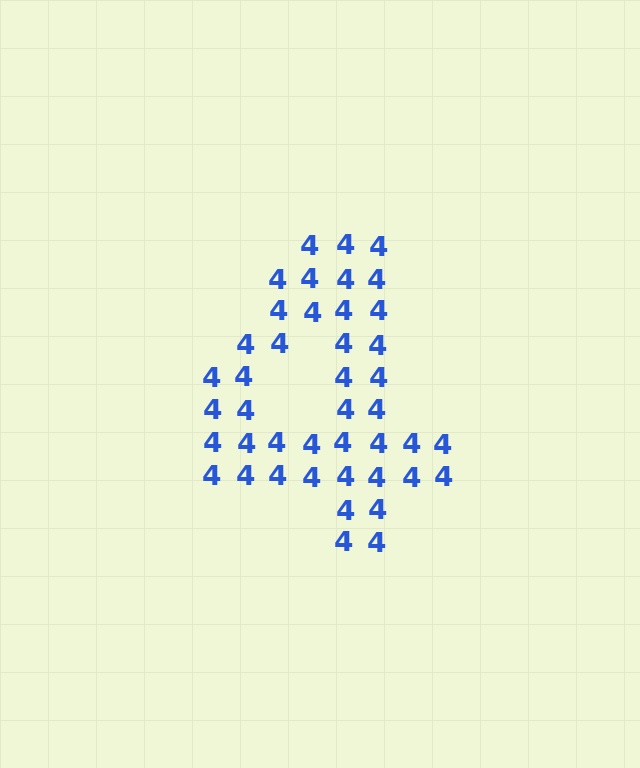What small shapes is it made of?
It is made of small digit 4's.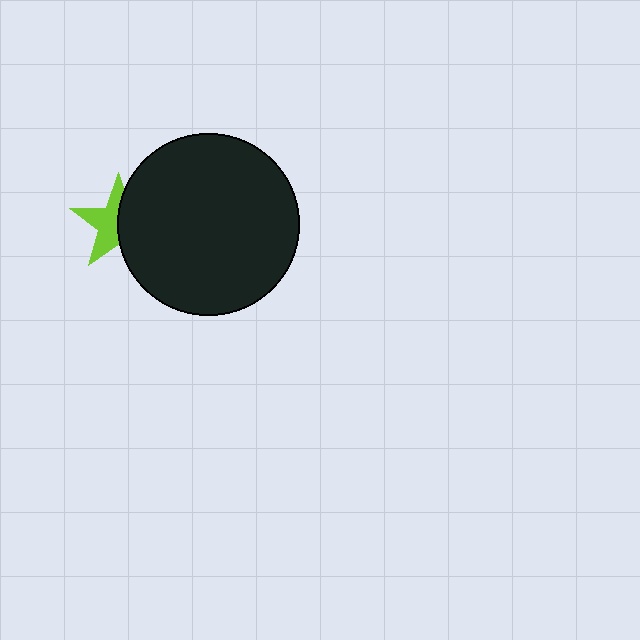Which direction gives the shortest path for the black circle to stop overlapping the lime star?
Moving right gives the shortest separation.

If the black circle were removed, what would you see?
You would see the complete lime star.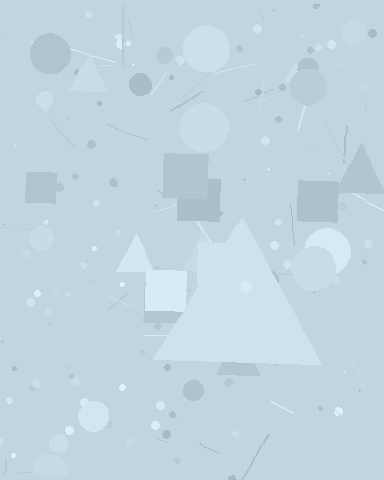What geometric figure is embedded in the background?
A triangle is embedded in the background.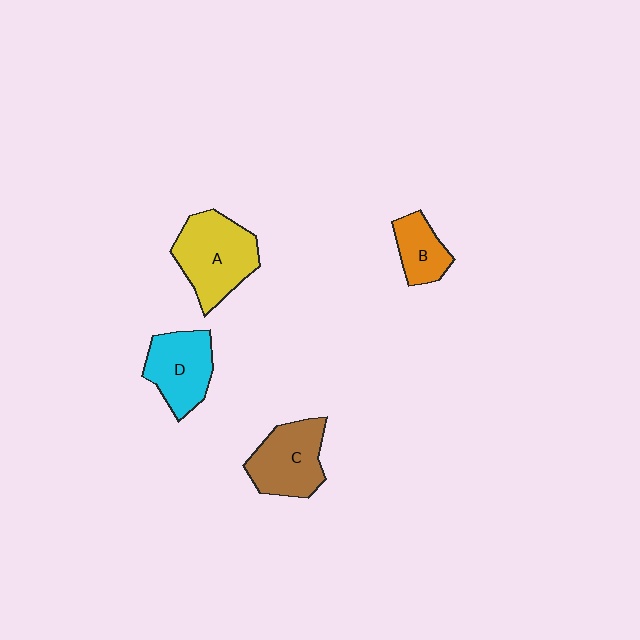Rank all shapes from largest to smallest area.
From largest to smallest: A (yellow), C (brown), D (cyan), B (orange).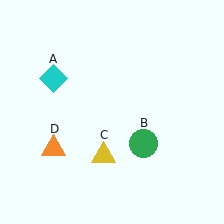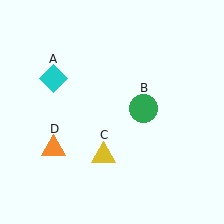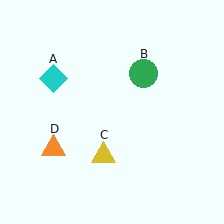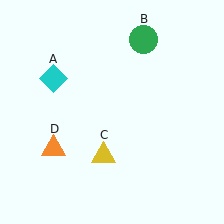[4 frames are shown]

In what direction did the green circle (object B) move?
The green circle (object B) moved up.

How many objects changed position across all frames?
1 object changed position: green circle (object B).